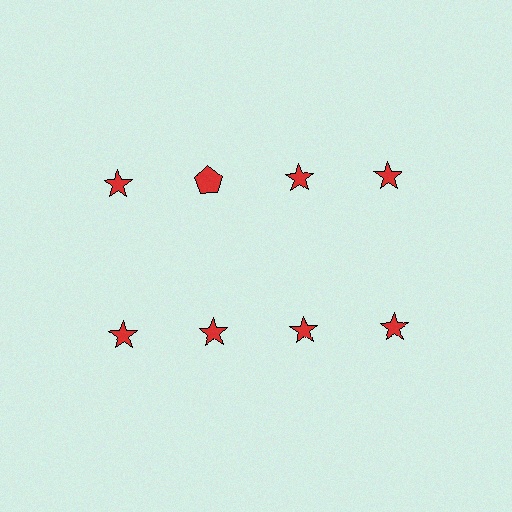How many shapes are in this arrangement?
There are 8 shapes arranged in a grid pattern.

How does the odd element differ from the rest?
It has a different shape: pentagon instead of star.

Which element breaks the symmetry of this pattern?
The red pentagon in the top row, second from left column breaks the symmetry. All other shapes are red stars.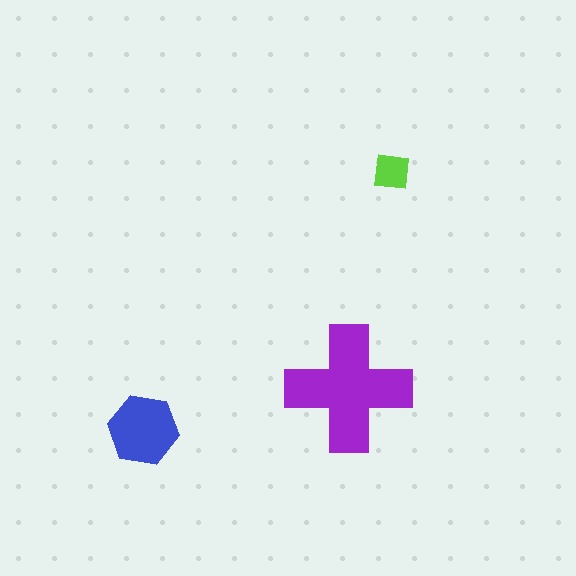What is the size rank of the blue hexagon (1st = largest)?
2nd.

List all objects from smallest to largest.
The lime square, the blue hexagon, the purple cross.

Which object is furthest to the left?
The blue hexagon is leftmost.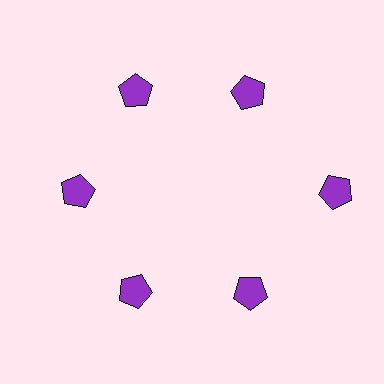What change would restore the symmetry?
The symmetry would be restored by moving it inward, back onto the ring so that all 6 pentagons sit at equal angles and equal distance from the center.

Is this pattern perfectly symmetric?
No. The 6 purple pentagons are arranged in a ring, but one element near the 3 o'clock position is pushed outward from the center, breaking the 6-fold rotational symmetry.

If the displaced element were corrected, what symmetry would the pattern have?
It would have 6-fold rotational symmetry — the pattern would map onto itself every 60 degrees.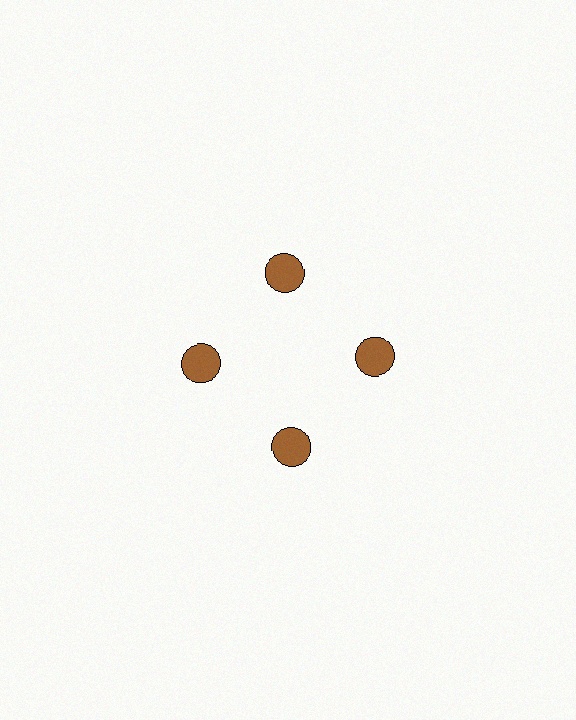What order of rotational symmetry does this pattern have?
This pattern has 4-fold rotational symmetry.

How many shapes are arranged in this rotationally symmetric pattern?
There are 4 shapes, arranged in 4 groups of 1.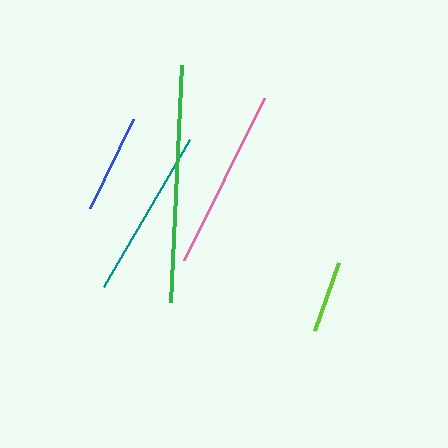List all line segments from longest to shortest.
From longest to shortest: green, pink, teal, blue, lime.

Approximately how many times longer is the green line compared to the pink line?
The green line is approximately 1.3 times the length of the pink line.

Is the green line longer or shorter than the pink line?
The green line is longer than the pink line.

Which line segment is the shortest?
The lime line is the shortest at approximately 72 pixels.